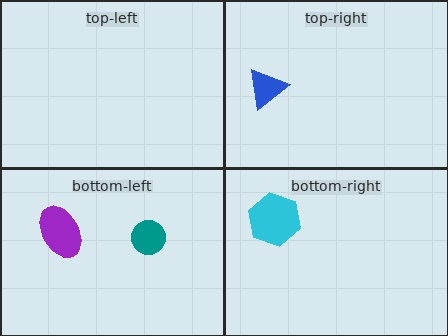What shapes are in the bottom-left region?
The purple ellipse, the teal circle.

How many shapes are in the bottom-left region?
2.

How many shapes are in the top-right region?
1.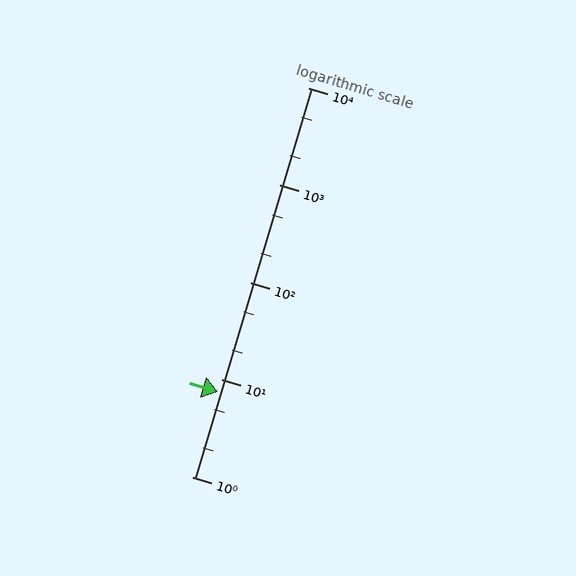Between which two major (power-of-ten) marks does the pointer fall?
The pointer is between 1 and 10.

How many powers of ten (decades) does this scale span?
The scale spans 4 decades, from 1 to 10000.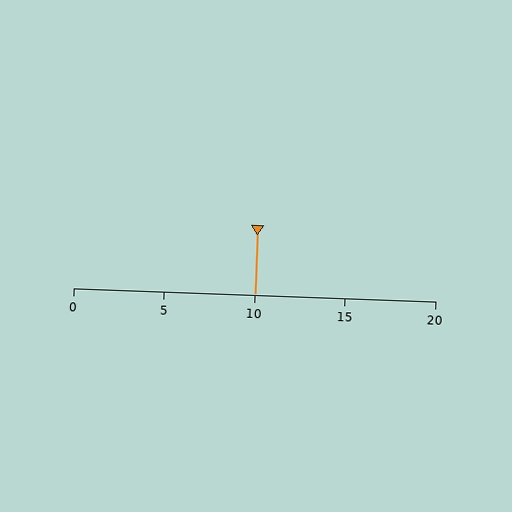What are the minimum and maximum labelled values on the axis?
The axis runs from 0 to 20.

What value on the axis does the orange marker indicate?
The marker indicates approximately 10.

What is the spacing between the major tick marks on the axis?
The major ticks are spaced 5 apart.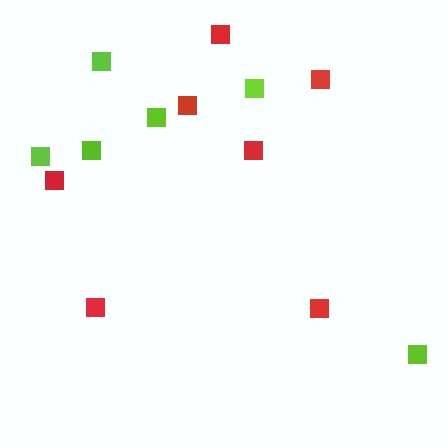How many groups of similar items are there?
There are 2 groups: one group of red squares (7) and one group of lime squares (6).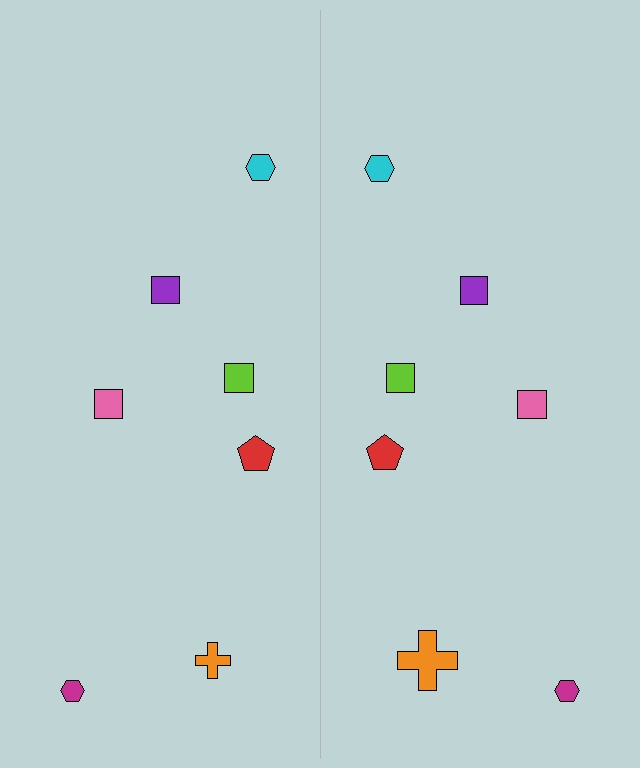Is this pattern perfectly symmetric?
No, the pattern is not perfectly symmetric. The orange cross on the right side has a different size than its mirror counterpart.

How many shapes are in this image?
There are 14 shapes in this image.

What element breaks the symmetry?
The orange cross on the right side has a different size than its mirror counterpart.